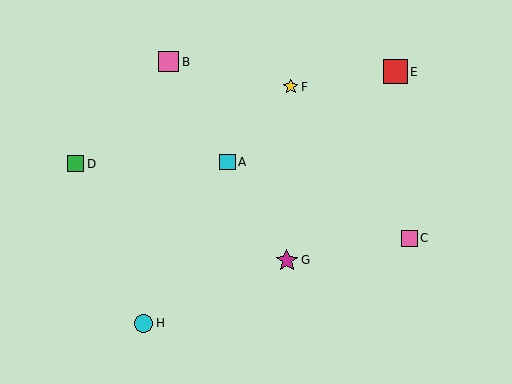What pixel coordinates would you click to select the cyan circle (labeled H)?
Click at (143, 323) to select the cyan circle H.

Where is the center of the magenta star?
The center of the magenta star is at (287, 260).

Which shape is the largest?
The red square (labeled E) is the largest.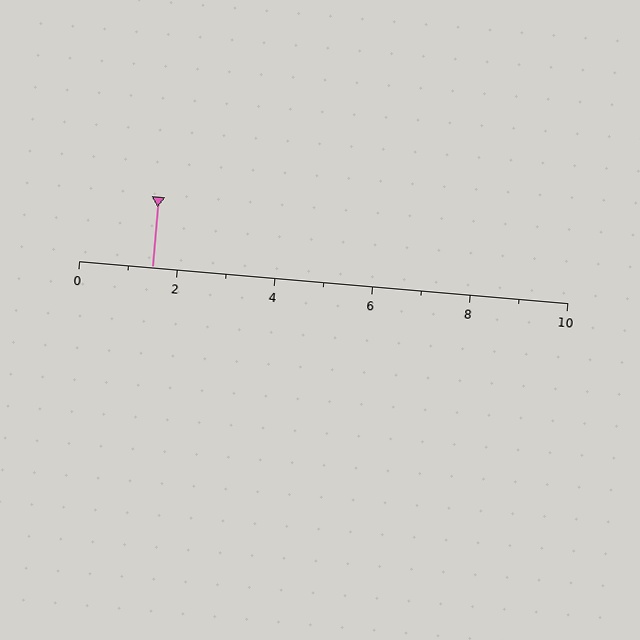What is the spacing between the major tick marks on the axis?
The major ticks are spaced 2 apart.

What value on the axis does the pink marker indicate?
The marker indicates approximately 1.5.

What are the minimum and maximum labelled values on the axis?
The axis runs from 0 to 10.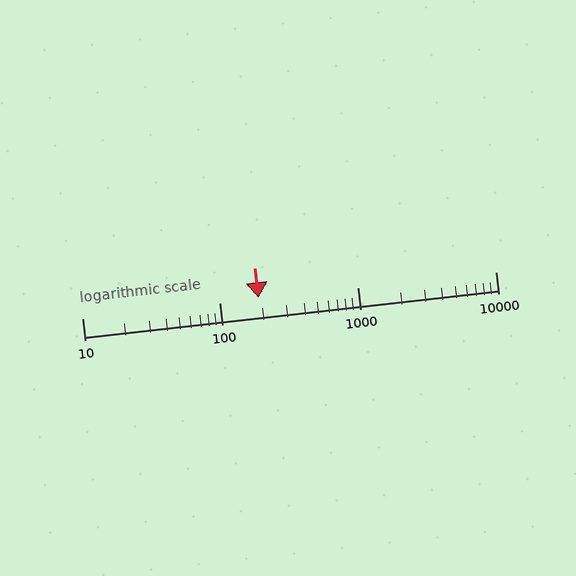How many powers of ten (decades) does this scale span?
The scale spans 3 decades, from 10 to 10000.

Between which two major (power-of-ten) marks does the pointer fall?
The pointer is between 100 and 1000.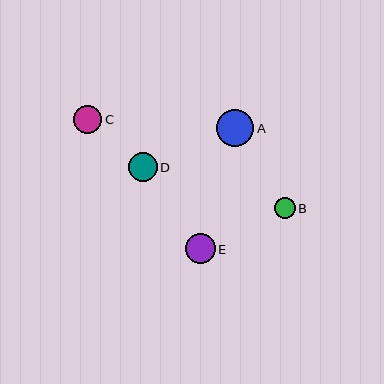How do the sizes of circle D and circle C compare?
Circle D and circle C are approximately the same size.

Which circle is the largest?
Circle A is the largest with a size of approximately 38 pixels.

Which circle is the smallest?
Circle B is the smallest with a size of approximately 20 pixels.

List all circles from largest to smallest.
From largest to smallest: A, E, D, C, B.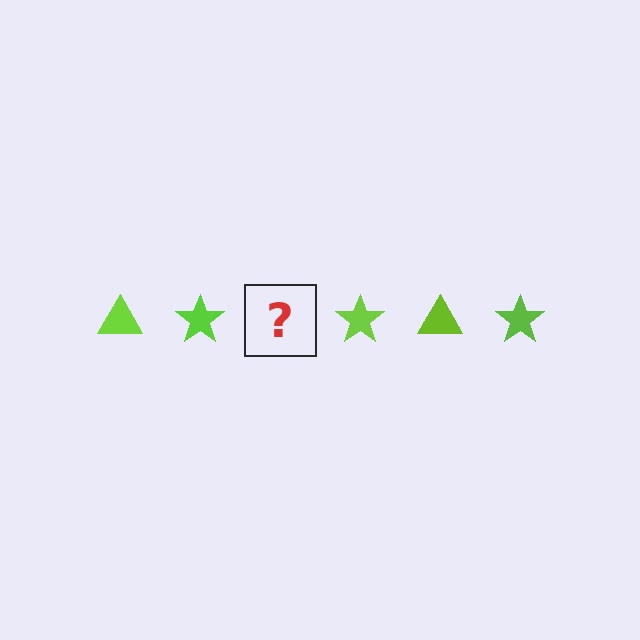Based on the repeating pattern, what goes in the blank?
The blank should be a lime triangle.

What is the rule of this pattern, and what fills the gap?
The rule is that the pattern cycles through triangle, star shapes in lime. The gap should be filled with a lime triangle.